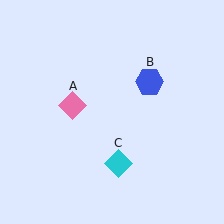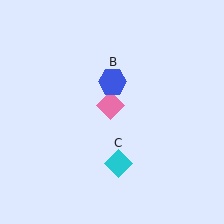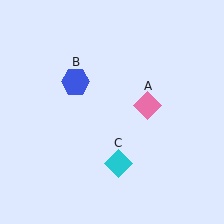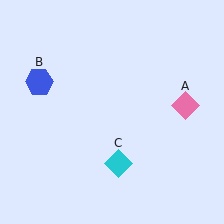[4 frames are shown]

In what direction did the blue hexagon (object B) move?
The blue hexagon (object B) moved left.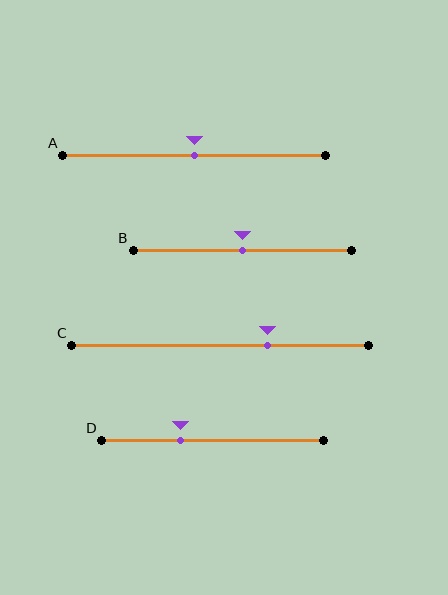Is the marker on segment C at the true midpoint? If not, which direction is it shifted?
No, the marker on segment C is shifted to the right by about 16% of the segment length.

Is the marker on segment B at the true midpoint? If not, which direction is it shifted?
Yes, the marker on segment B is at the true midpoint.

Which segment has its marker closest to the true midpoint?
Segment A has its marker closest to the true midpoint.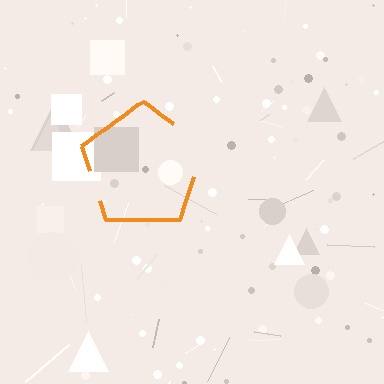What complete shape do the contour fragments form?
The contour fragments form a pentagon.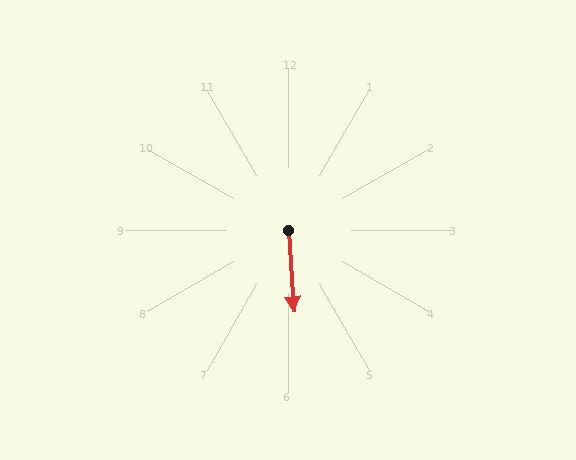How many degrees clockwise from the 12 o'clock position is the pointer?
Approximately 176 degrees.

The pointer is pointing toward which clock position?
Roughly 6 o'clock.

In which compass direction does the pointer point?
South.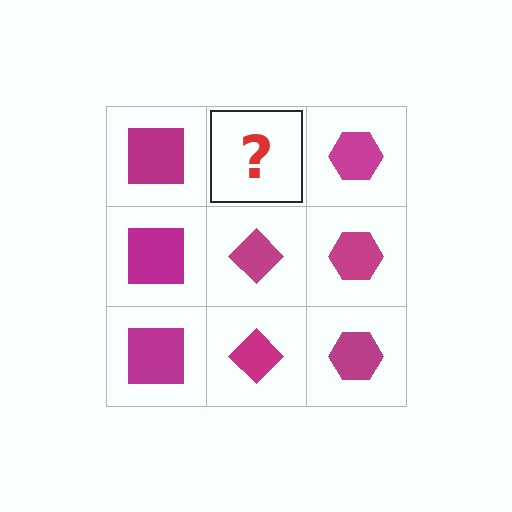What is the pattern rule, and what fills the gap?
The rule is that each column has a consistent shape. The gap should be filled with a magenta diamond.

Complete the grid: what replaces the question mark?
The question mark should be replaced with a magenta diamond.